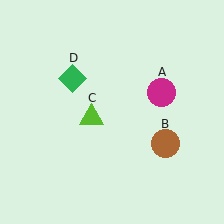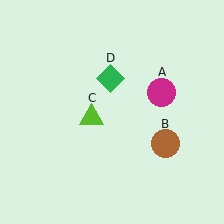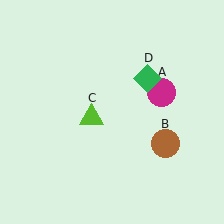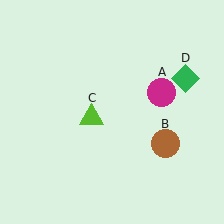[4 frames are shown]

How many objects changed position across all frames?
1 object changed position: green diamond (object D).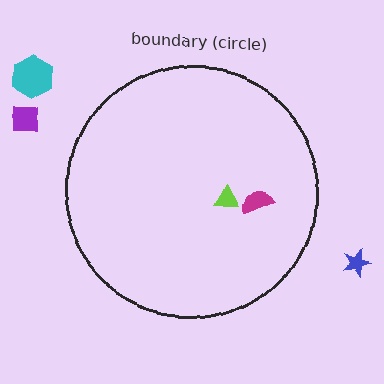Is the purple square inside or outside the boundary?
Outside.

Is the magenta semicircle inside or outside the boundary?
Inside.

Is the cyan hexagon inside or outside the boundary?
Outside.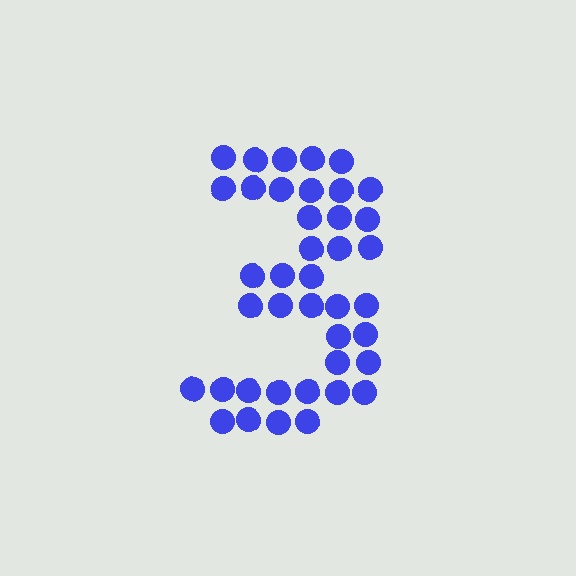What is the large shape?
The large shape is the digit 3.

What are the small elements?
The small elements are circles.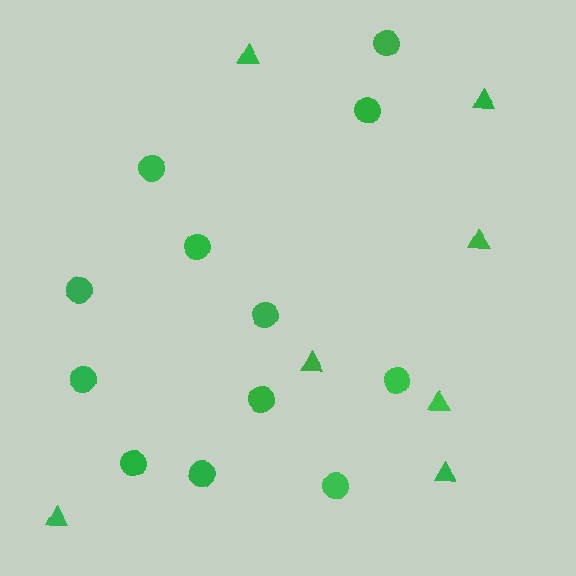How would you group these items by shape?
There are 2 groups: one group of triangles (7) and one group of circles (12).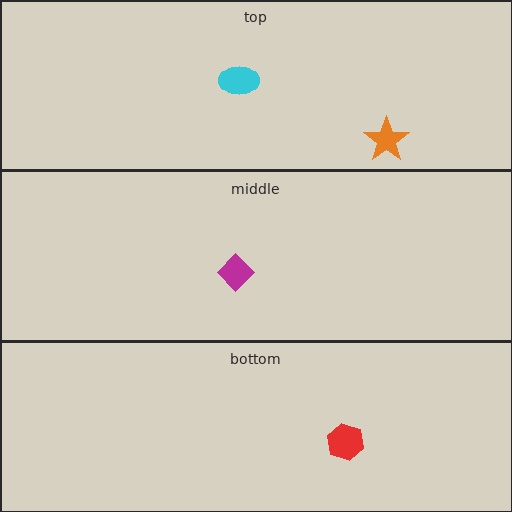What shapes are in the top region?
The cyan ellipse, the orange star.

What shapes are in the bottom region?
The red hexagon.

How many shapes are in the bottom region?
1.